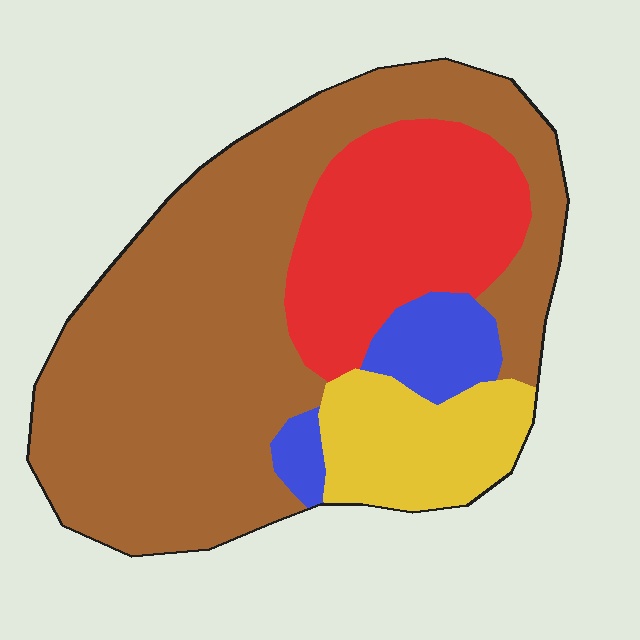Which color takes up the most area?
Brown, at roughly 60%.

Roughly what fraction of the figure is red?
Red covers roughly 20% of the figure.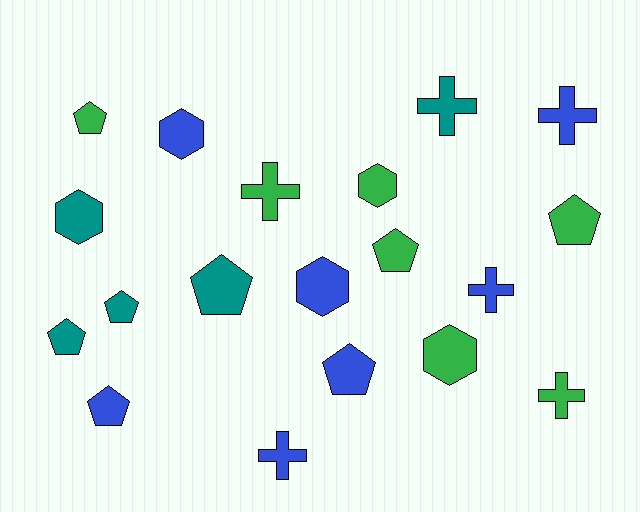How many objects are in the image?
There are 19 objects.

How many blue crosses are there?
There are 3 blue crosses.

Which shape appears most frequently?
Pentagon, with 8 objects.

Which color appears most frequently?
Blue, with 7 objects.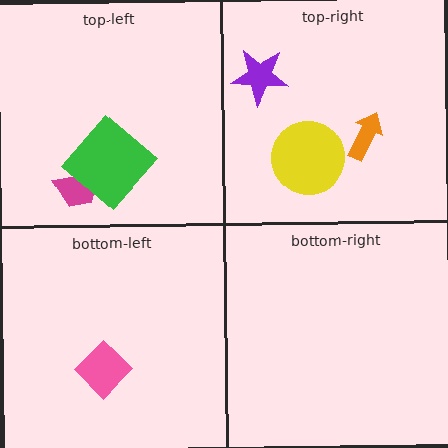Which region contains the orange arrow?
The top-right region.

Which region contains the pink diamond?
The bottom-left region.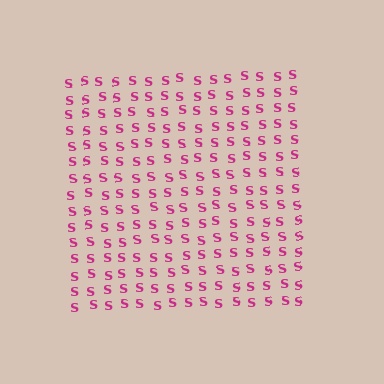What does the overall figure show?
The overall figure shows a square.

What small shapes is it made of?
It is made of small letter S's.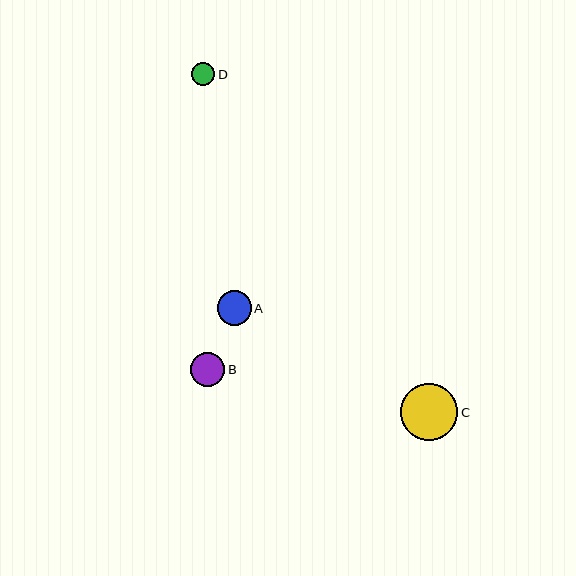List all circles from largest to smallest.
From largest to smallest: C, B, A, D.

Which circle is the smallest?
Circle D is the smallest with a size of approximately 23 pixels.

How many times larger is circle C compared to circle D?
Circle C is approximately 2.5 times the size of circle D.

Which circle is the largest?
Circle C is the largest with a size of approximately 57 pixels.